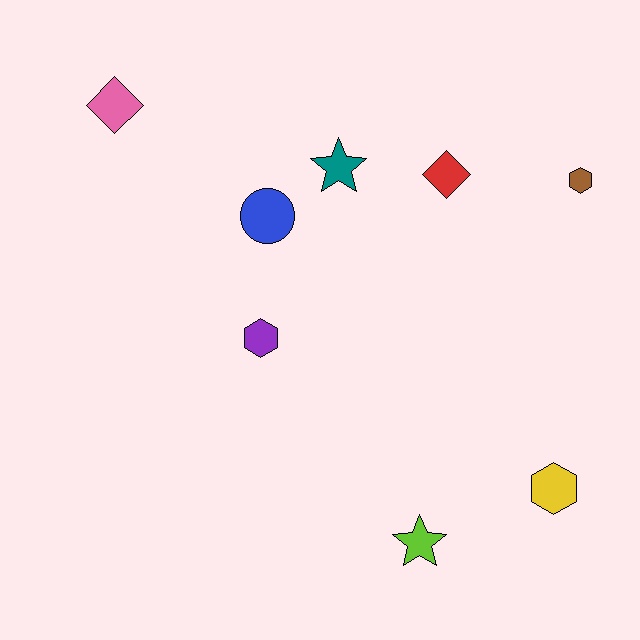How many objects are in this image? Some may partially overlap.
There are 8 objects.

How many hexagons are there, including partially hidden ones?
There are 3 hexagons.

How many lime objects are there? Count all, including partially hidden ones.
There is 1 lime object.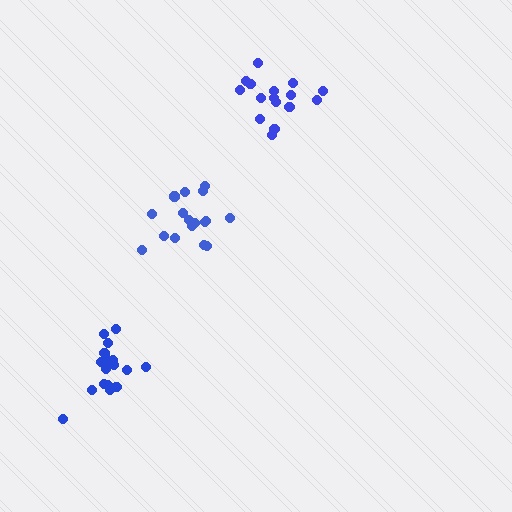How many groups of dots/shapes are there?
There are 3 groups.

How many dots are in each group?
Group 1: 16 dots, Group 2: 17 dots, Group 3: 17 dots (50 total).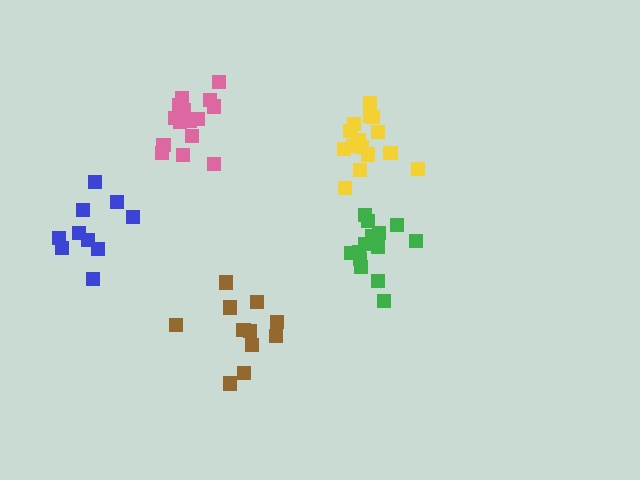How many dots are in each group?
Group 1: 10 dots, Group 2: 11 dots, Group 3: 15 dots, Group 4: 15 dots, Group 5: 14 dots (65 total).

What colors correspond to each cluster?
The clusters are colored: blue, brown, yellow, pink, green.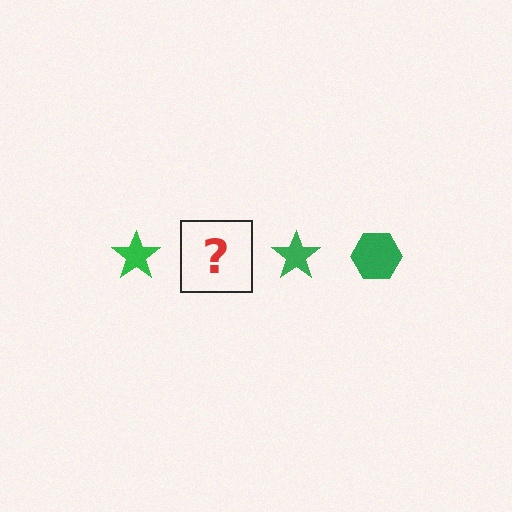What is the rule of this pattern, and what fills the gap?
The rule is that the pattern cycles through star, hexagon shapes in green. The gap should be filled with a green hexagon.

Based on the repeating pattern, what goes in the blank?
The blank should be a green hexagon.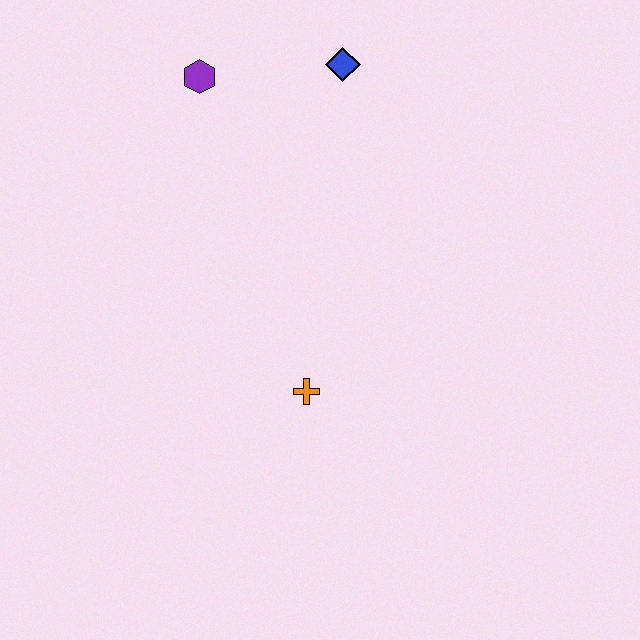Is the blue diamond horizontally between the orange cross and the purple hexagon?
No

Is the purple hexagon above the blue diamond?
No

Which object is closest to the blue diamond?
The purple hexagon is closest to the blue diamond.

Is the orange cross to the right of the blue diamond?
No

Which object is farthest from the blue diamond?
The orange cross is farthest from the blue diamond.